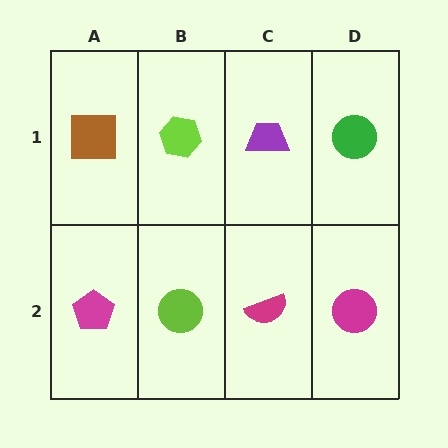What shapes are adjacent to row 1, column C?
A magenta semicircle (row 2, column C), a lime hexagon (row 1, column B), a green circle (row 1, column D).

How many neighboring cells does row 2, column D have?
2.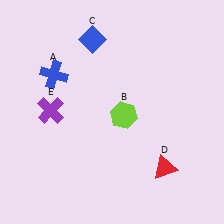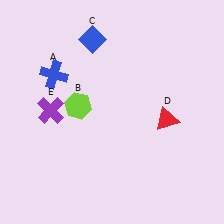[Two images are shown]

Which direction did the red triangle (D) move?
The red triangle (D) moved up.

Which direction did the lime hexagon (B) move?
The lime hexagon (B) moved left.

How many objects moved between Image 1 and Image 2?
2 objects moved between the two images.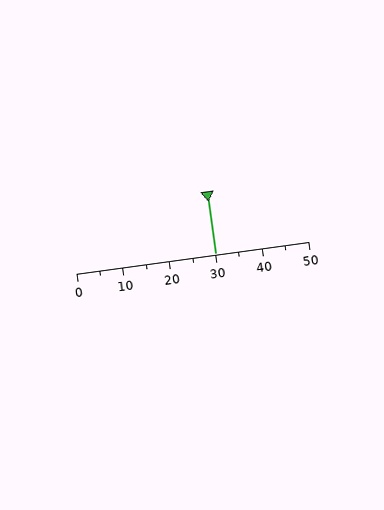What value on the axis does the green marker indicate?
The marker indicates approximately 30.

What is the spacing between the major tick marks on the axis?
The major ticks are spaced 10 apart.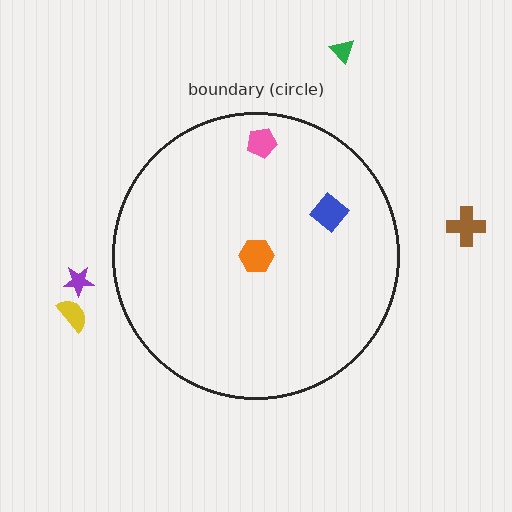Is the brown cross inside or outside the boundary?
Outside.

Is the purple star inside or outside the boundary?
Outside.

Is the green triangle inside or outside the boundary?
Outside.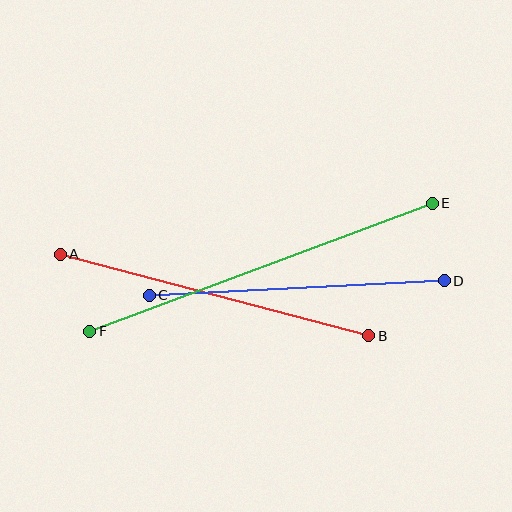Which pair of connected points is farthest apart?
Points E and F are farthest apart.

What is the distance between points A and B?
The distance is approximately 319 pixels.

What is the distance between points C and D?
The distance is approximately 295 pixels.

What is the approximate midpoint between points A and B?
The midpoint is at approximately (214, 295) pixels.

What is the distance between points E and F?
The distance is approximately 366 pixels.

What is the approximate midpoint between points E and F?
The midpoint is at approximately (261, 267) pixels.